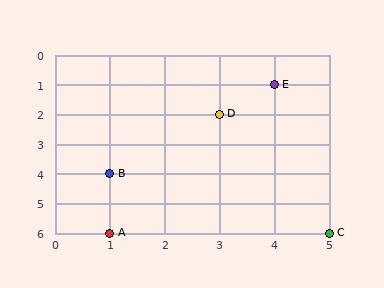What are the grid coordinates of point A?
Point A is at grid coordinates (1, 6).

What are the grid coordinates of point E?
Point E is at grid coordinates (4, 1).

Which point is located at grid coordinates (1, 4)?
Point B is at (1, 4).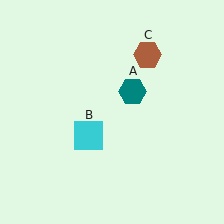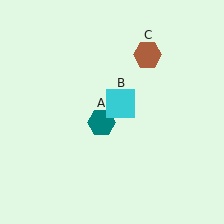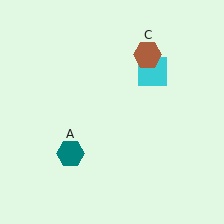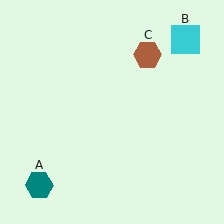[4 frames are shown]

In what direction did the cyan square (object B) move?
The cyan square (object B) moved up and to the right.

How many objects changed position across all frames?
2 objects changed position: teal hexagon (object A), cyan square (object B).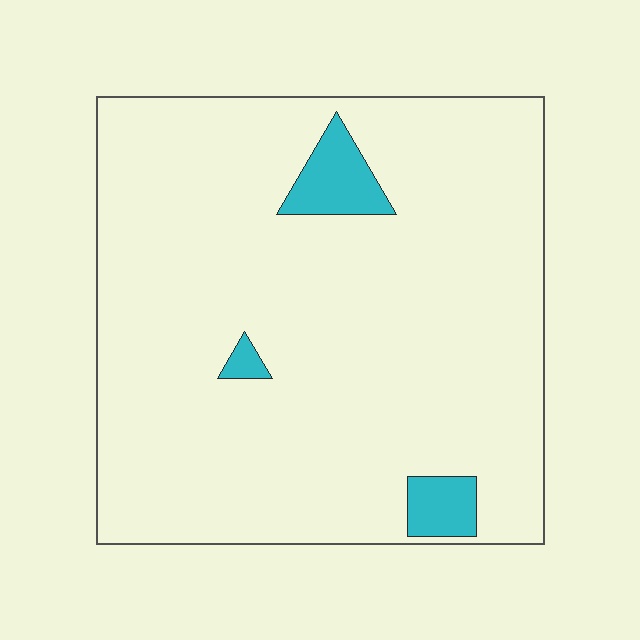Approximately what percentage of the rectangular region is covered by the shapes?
Approximately 5%.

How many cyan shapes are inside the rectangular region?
3.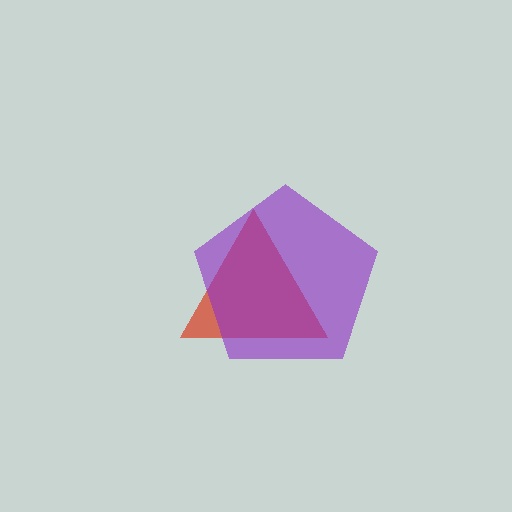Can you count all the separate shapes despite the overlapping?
Yes, there are 2 separate shapes.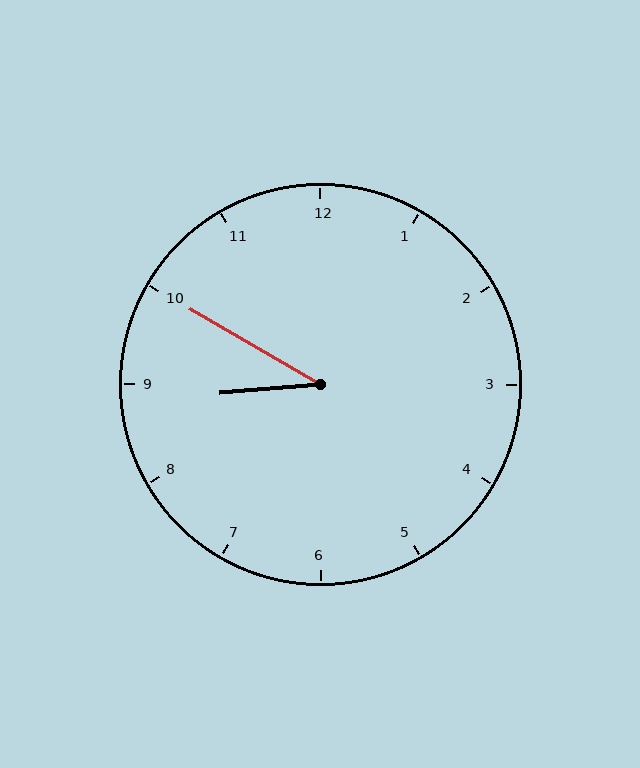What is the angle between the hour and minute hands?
Approximately 35 degrees.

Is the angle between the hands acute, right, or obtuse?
It is acute.